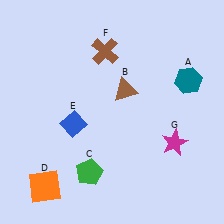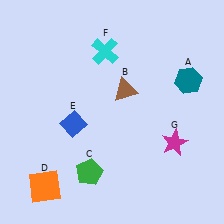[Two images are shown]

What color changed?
The cross (F) changed from brown in Image 1 to cyan in Image 2.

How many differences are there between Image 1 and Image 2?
There is 1 difference between the two images.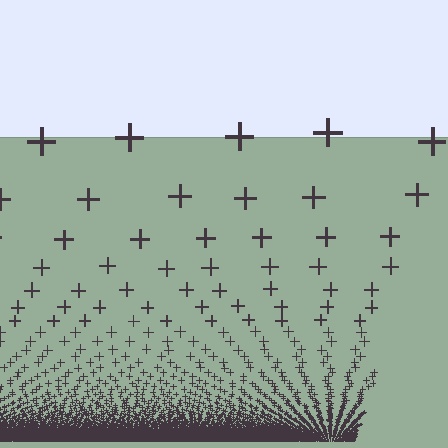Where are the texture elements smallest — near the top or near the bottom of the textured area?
Near the bottom.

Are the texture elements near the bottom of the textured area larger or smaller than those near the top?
Smaller. The gradient is inverted — elements near the bottom are smaller and denser.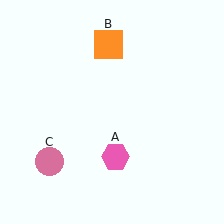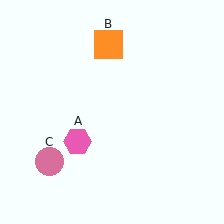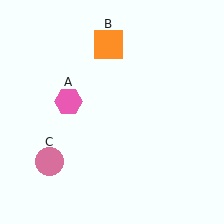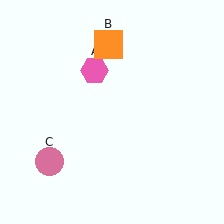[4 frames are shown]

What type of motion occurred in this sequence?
The pink hexagon (object A) rotated clockwise around the center of the scene.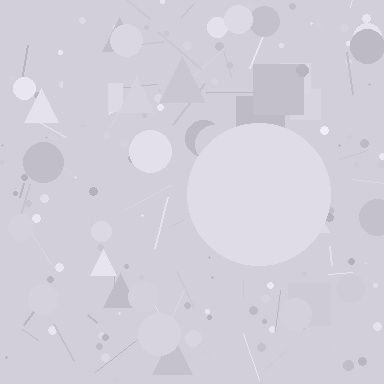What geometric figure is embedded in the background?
A circle is embedded in the background.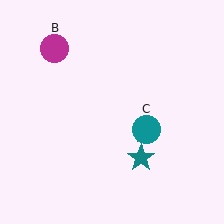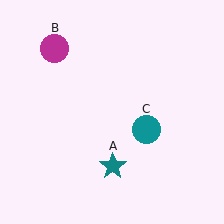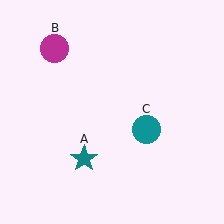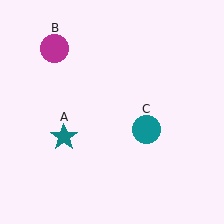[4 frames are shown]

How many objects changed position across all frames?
1 object changed position: teal star (object A).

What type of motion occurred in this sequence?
The teal star (object A) rotated clockwise around the center of the scene.